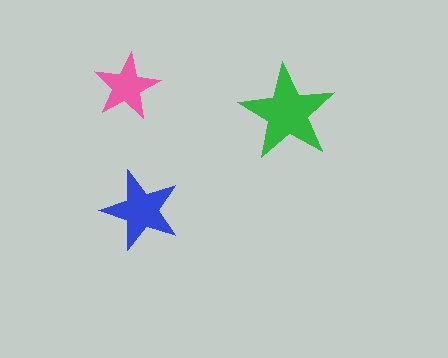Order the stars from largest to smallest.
the green one, the blue one, the pink one.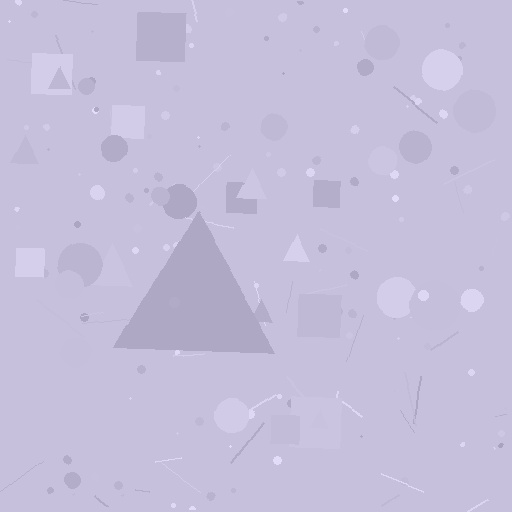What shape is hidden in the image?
A triangle is hidden in the image.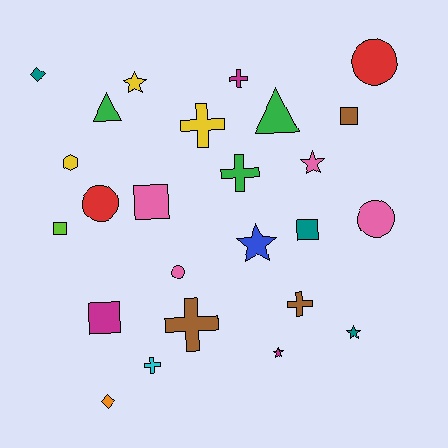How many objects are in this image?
There are 25 objects.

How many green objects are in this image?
There are 3 green objects.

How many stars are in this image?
There are 5 stars.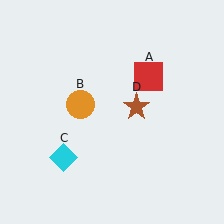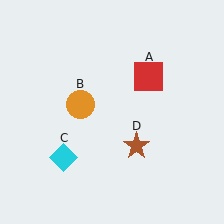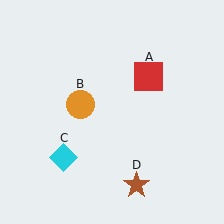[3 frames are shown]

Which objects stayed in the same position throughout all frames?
Red square (object A) and orange circle (object B) and cyan diamond (object C) remained stationary.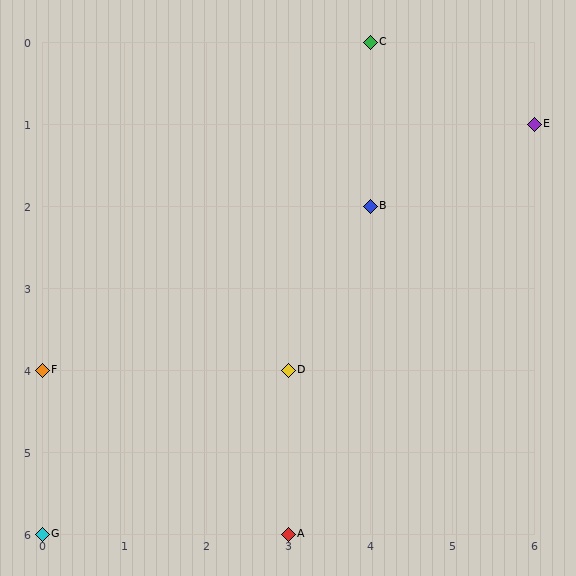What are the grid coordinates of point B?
Point B is at grid coordinates (4, 2).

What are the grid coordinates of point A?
Point A is at grid coordinates (3, 6).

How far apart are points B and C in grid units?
Points B and C are 2 rows apart.